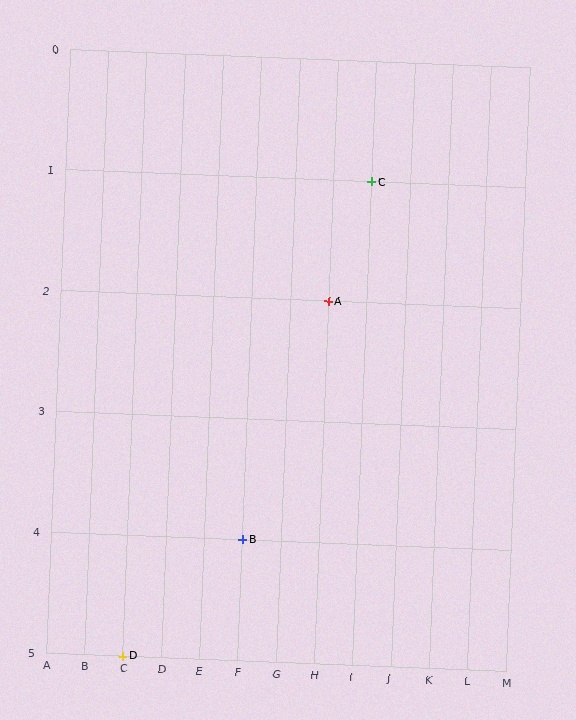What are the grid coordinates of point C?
Point C is at grid coordinates (I, 1).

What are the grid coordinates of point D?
Point D is at grid coordinates (C, 5).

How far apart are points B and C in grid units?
Points B and C are 3 columns and 3 rows apart (about 4.2 grid units diagonally).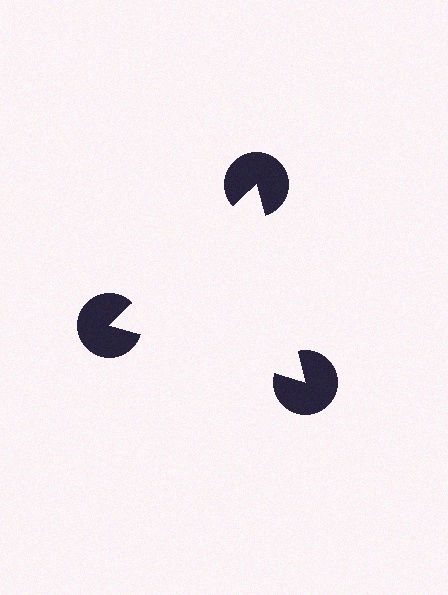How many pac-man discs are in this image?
There are 3 — one at each vertex of the illusory triangle.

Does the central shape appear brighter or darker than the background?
It typically appears slightly brighter than the background, even though no actual brightness change is drawn.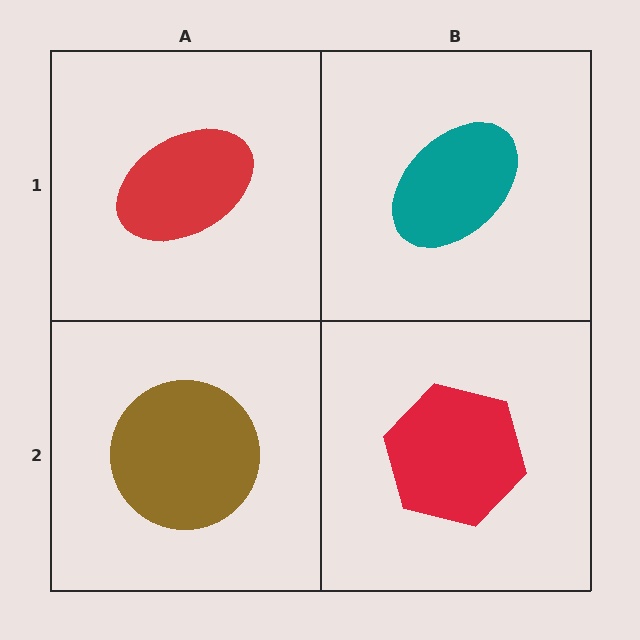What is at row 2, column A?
A brown circle.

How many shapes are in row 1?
2 shapes.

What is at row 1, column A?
A red ellipse.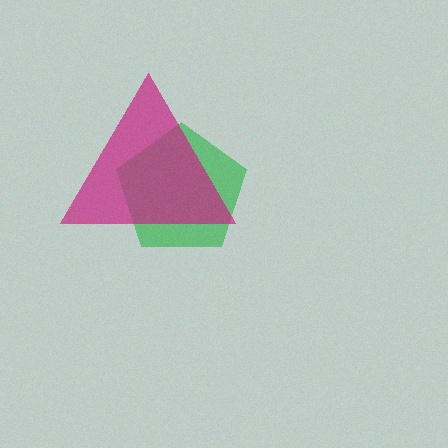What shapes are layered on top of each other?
The layered shapes are: a green pentagon, a magenta triangle.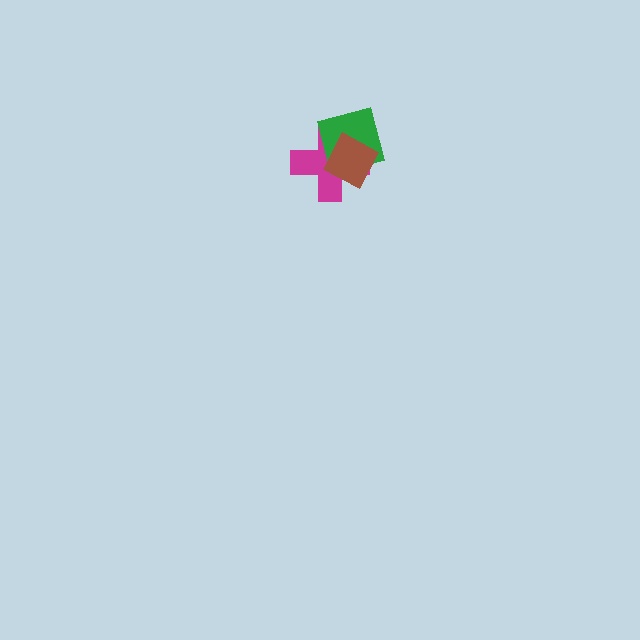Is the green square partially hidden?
Yes, it is partially covered by another shape.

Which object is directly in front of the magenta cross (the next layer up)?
The green square is directly in front of the magenta cross.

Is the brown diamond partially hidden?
No, no other shape covers it.